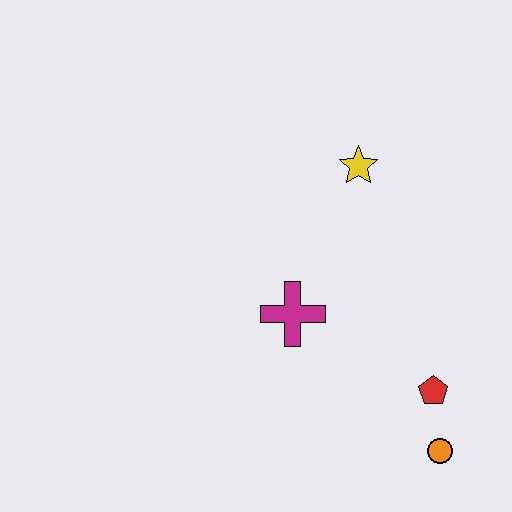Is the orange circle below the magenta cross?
Yes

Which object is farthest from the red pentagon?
The yellow star is farthest from the red pentagon.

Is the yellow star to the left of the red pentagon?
Yes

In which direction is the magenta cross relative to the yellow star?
The magenta cross is below the yellow star.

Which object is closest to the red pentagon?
The orange circle is closest to the red pentagon.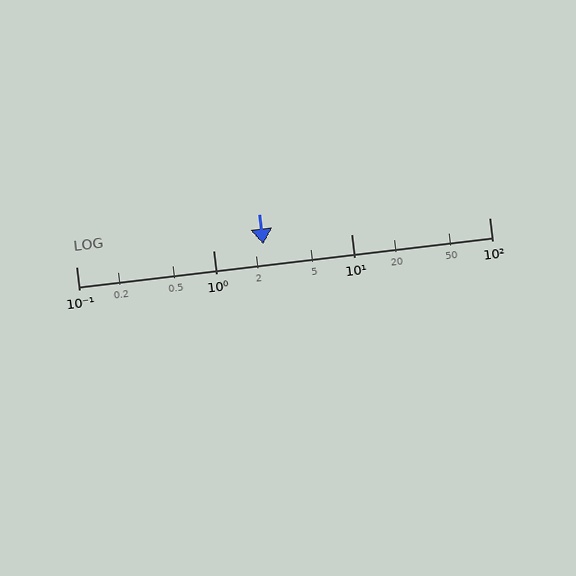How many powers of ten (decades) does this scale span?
The scale spans 3 decades, from 0.1 to 100.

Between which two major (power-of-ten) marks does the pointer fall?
The pointer is between 1 and 10.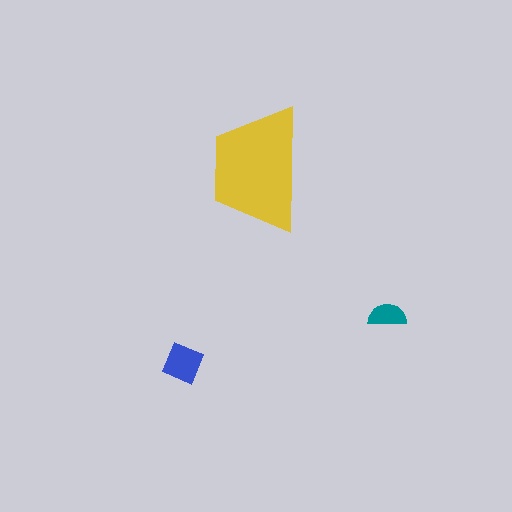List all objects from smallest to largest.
The teal semicircle, the blue diamond, the yellow trapezoid.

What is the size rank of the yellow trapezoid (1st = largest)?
1st.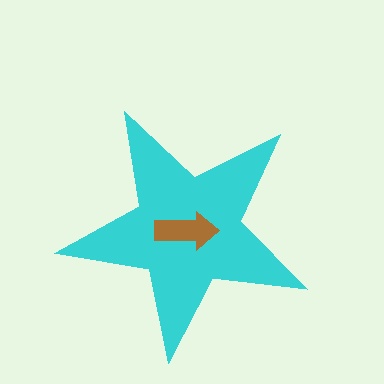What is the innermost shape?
The brown arrow.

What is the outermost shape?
The cyan star.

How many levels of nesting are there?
2.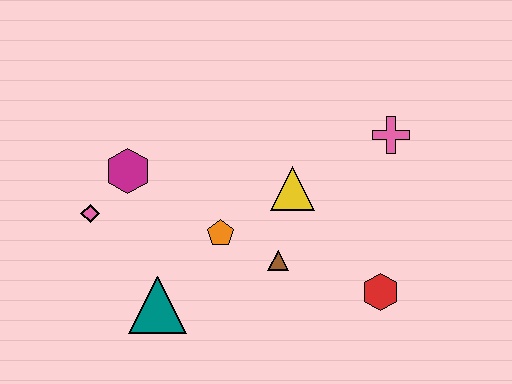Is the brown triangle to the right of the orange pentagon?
Yes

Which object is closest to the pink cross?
The yellow triangle is closest to the pink cross.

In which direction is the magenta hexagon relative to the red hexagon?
The magenta hexagon is to the left of the red hexagon.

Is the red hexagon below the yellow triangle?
Yes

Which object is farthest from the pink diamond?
The pink cross is farthest from the pink diamond.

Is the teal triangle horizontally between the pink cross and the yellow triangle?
No